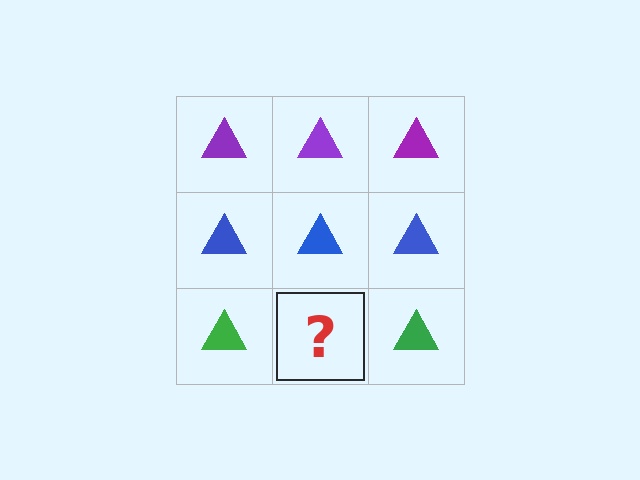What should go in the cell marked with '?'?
The missing cell should contain a green triangle.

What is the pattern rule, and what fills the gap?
The rule is that each row has a consistent color. The gap should be filled with a green triangle.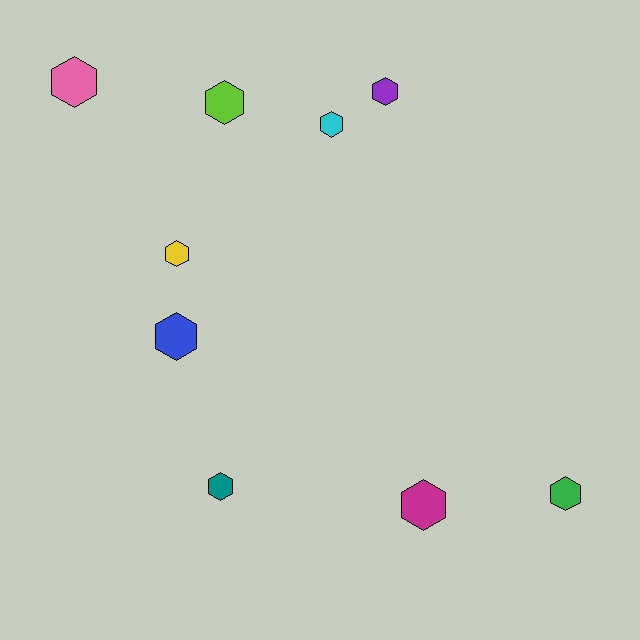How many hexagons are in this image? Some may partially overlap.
There are 9 hexagons.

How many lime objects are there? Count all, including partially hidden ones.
There is 1 lime object.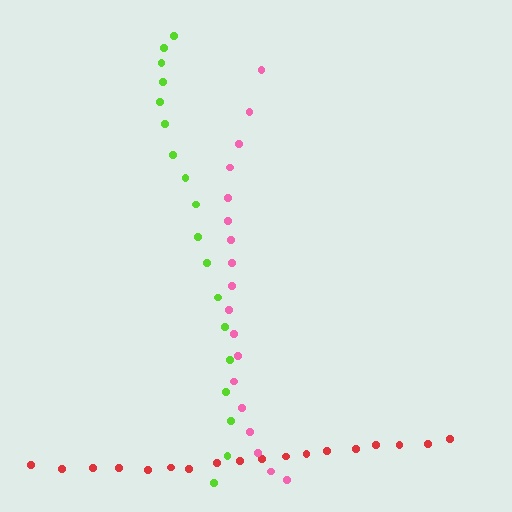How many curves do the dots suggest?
There are 3 distinct paths.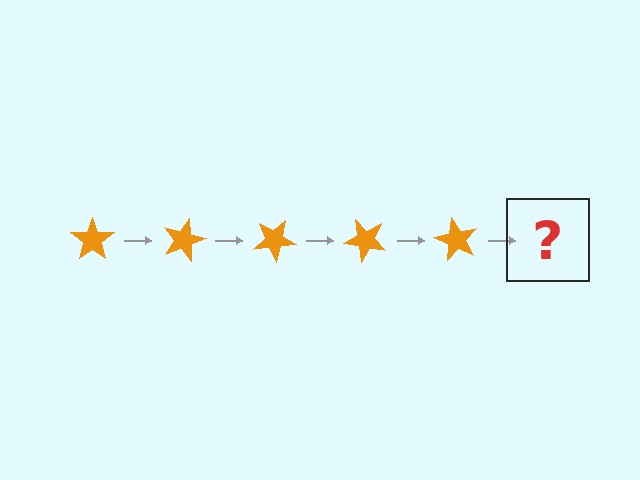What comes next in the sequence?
The next element should be an orange star rotated 75 degrees.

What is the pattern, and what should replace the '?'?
The pattern is that the star rotates 15 degrees each step. The '?' should be an orange star rotated 75 degrees.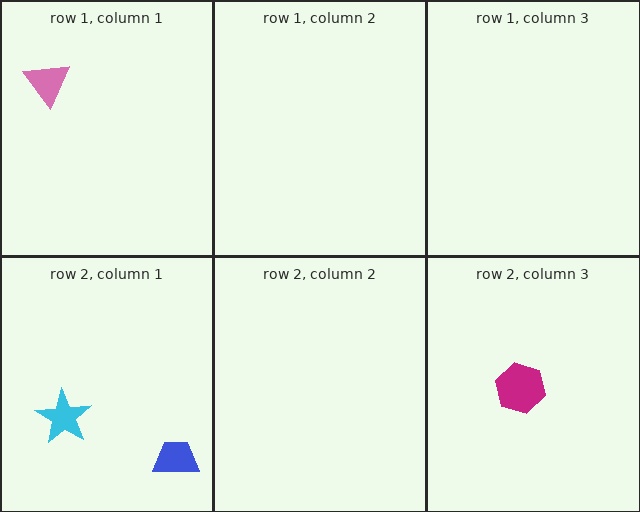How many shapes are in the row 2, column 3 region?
1.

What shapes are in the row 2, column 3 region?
The magenta hexagon.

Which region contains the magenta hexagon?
The row 2, column 3 region.